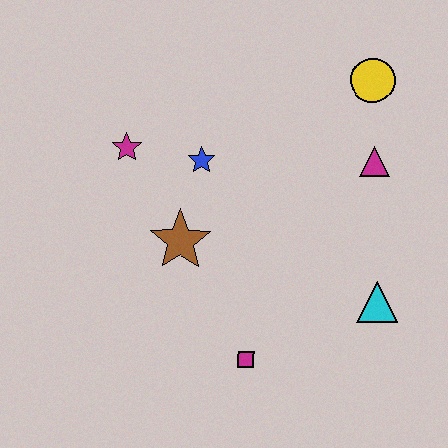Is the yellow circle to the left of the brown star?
No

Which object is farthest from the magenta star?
The cyan triangle is farthest from the magenta star.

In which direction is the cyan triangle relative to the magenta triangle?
The cyan triangle is below the magenta triangle.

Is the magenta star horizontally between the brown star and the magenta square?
No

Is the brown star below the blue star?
Yes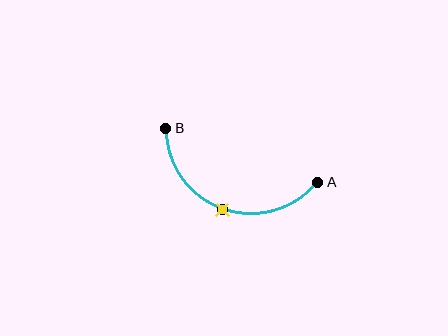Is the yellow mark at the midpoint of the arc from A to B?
Yes. The yellow mark lies on the arc at equal arc-length from both A and B — it is the arc midpoint.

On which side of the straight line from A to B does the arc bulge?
The arc bulges below the straight line connecting A and B.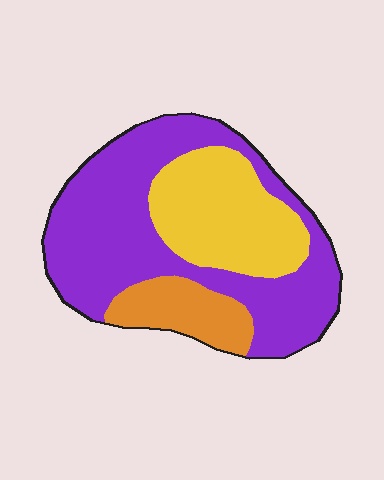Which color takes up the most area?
Purple, at roughly 60%.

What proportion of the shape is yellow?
Yellow covers 28% of the shape.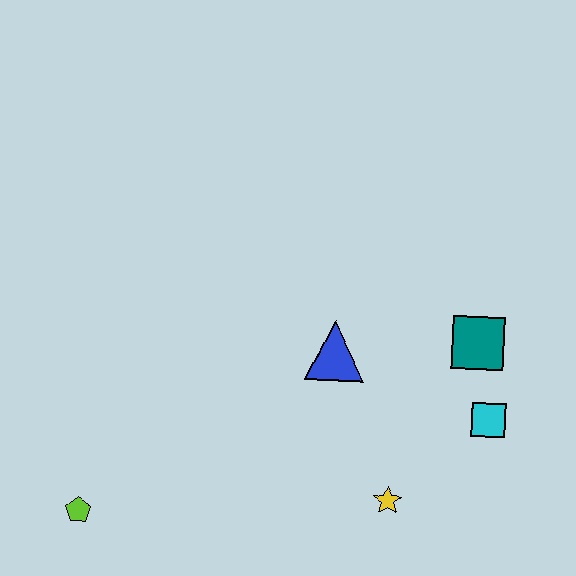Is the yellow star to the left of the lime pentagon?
No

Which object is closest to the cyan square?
The teal square is closest to the cyan square.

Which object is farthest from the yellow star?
The lime pentagon is farthest from the yellow star.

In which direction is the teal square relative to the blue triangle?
The teal square is to the right of the blue triangle.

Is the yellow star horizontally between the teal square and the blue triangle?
Yes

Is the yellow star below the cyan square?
Yes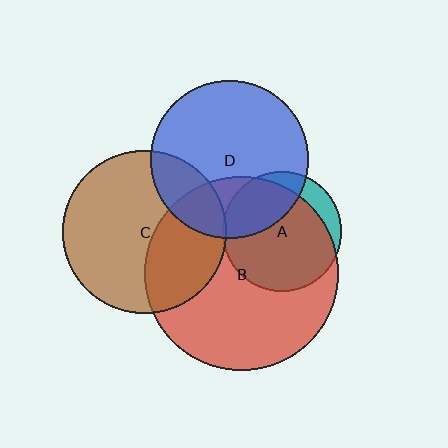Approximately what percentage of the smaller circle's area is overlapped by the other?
Approximately 30%.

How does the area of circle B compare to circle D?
Approximately 1.5 times.